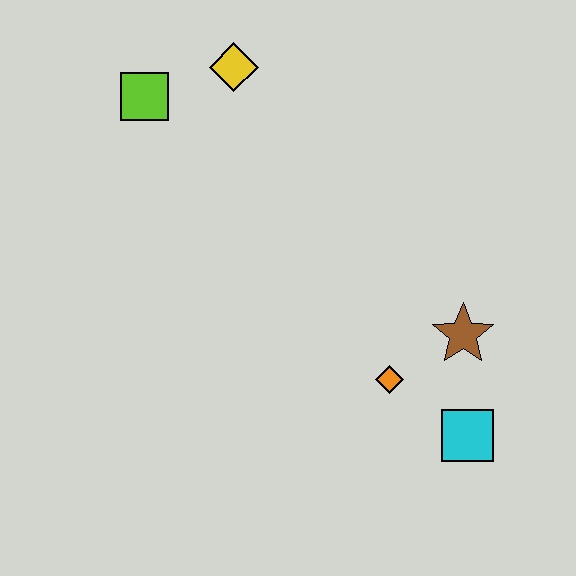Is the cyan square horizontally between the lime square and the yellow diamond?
No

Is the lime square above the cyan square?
Yes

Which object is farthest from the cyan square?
The lime square is farthest from the cyan square.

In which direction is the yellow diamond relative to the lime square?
The yellow diamond is to the right of the lime square.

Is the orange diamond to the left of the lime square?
No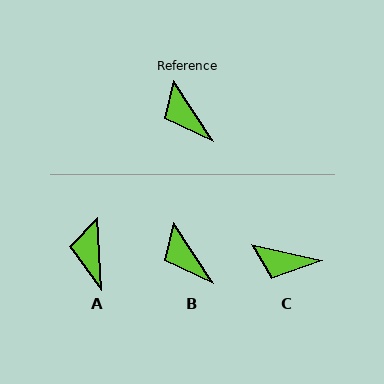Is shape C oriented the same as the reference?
No, it is off by about 45 degrees.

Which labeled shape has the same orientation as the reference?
B.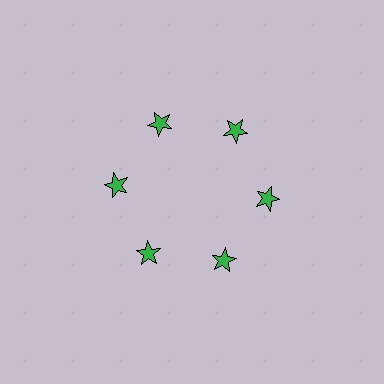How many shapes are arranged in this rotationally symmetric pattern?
There are 6 shapes, arranged in 6 groups of 1.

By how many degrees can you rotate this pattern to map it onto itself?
The pattern maps onto itself every 60 degrees of rotation.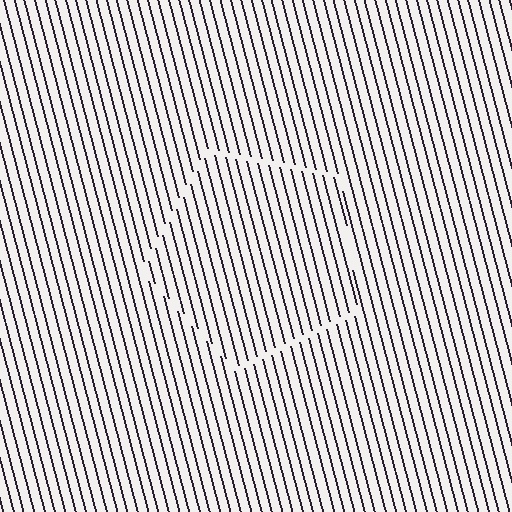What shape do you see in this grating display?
An illusory pentagon. The interior of the shape contains the same grating, shifted by half a period — the contour is defined by the phase discontinuity where line-ends from the inner and outer gratings abut.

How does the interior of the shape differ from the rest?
The interior of the shape contains the same grating, shifted by half a period — the contour is defined by the phase discontinuity where line-ends from the inner and outer gratings abut.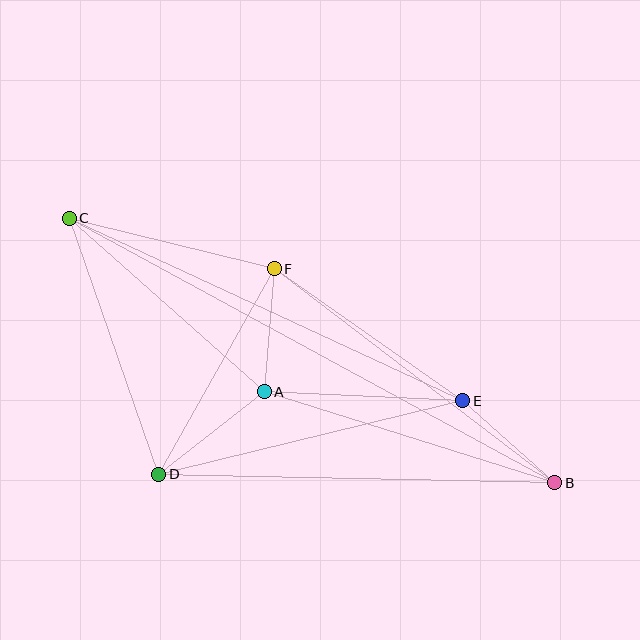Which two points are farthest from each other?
Points B and C are farthest from each other.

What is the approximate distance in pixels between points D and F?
The distance between D and F is approximately 235 pixels.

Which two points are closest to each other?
Points B and E are closest to each other.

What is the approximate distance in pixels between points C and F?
The distance between C and F is approximately 211 pixels.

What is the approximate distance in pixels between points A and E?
The distance between A and E is approximately 199 pixels.